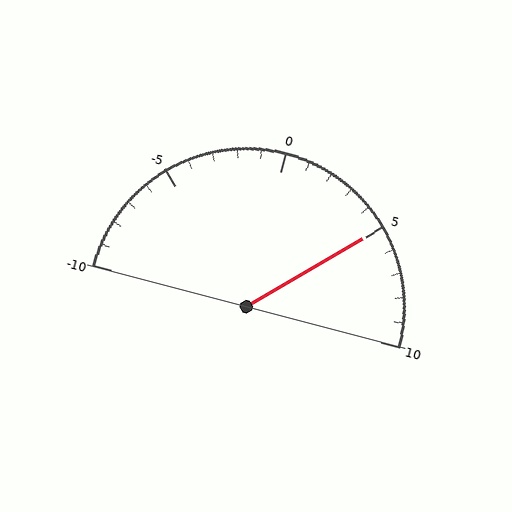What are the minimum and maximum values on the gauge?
The gauge ranges from -10 to 10.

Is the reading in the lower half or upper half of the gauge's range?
The reading is in the upper half of the range (-10 to 10).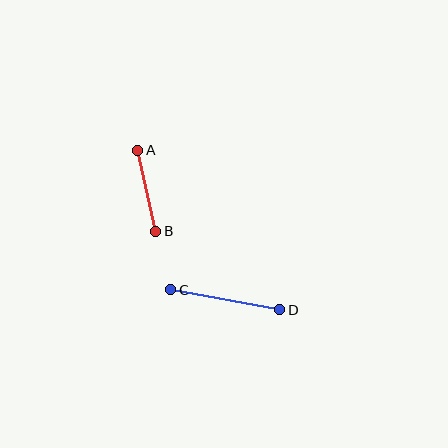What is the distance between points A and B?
The distance is approximately 83 pixels.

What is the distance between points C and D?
The distance is approximately 111 pixels.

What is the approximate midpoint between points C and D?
The midpoint is at approximately (225, 300) pixels.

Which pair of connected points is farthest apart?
Points C and D are farthest apart.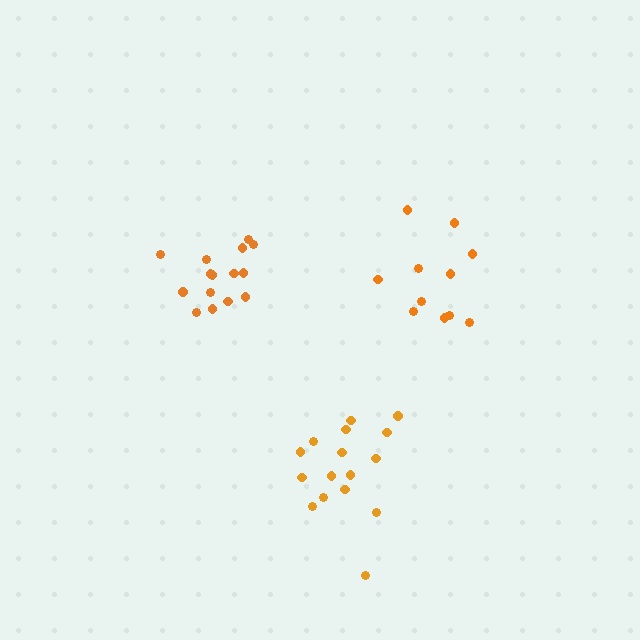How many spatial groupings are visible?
There are 3 spatial groupings.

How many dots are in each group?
Group 1: 11 dots, Group 2: 15 dots, Group 3: 16 dots (42 total).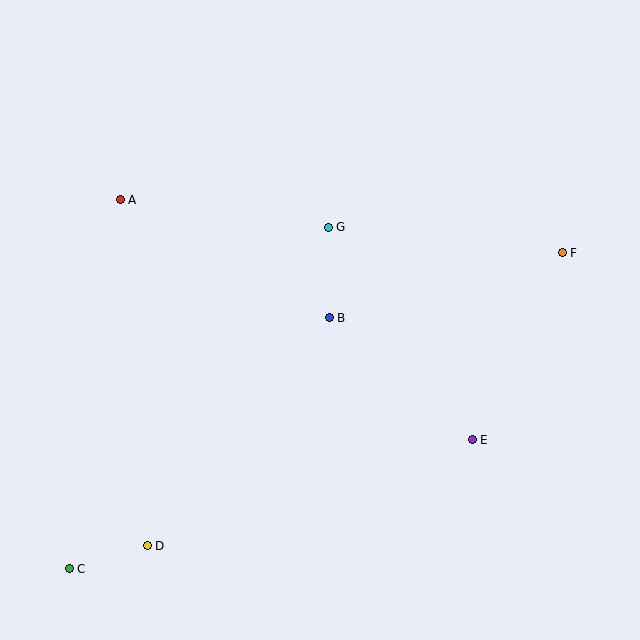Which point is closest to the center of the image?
Point B at (329, 318) is closest to the center.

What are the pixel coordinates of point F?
Point F is at (562, 253).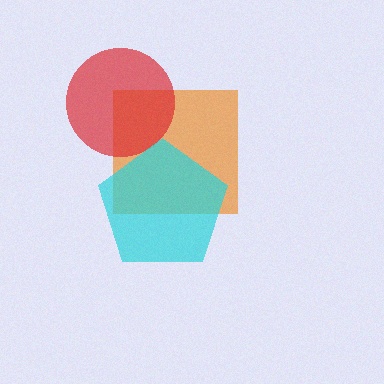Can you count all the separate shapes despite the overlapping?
Yes, there are 3 separate shapes.